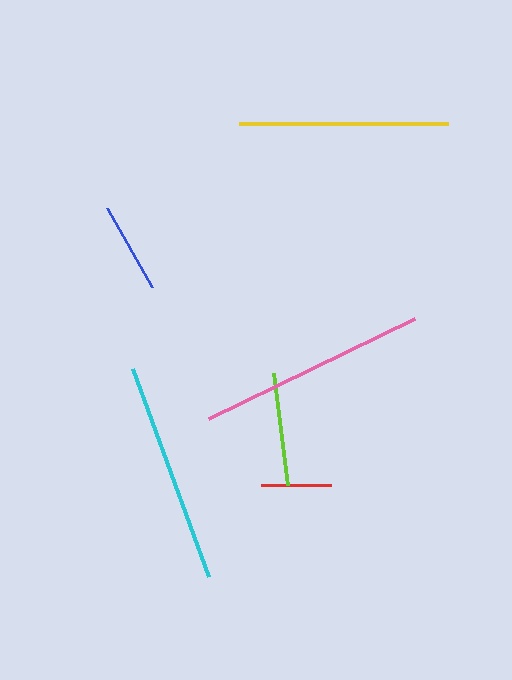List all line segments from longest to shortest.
From longest to shortest: pink, cyan, yellow, lime, blue, red.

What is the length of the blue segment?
The blue segment is approximately 90 pixels long.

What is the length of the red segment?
The red segment is approximately 69 pixels long.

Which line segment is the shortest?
The red line is the shortest at approximately 69 pixels.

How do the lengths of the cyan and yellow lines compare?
The cyan and yellow lines are approximately the same length.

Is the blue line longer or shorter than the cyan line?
The cyan line is longer than the blue line.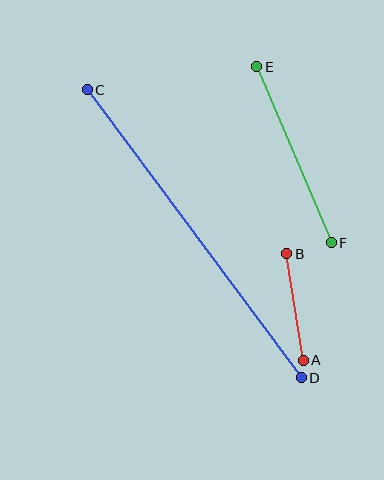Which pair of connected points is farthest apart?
Points C and D are farthest apart.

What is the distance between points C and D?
The distance is approximately 359 pixels.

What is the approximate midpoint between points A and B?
The midpoint is at approximately (295, 307) pixels.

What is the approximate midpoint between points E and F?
The midpoint is at approximately (294, 155) pixels.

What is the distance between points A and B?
The distance is approximately 108 pixels.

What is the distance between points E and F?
The distance is approximately 192 pixels.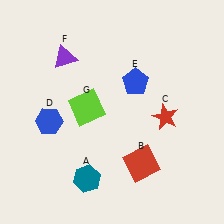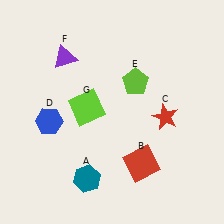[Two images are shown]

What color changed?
The pentagon (E) changed from blue in Image 1 to lime in Image 2.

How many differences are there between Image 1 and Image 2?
There is 1 difference between the two images.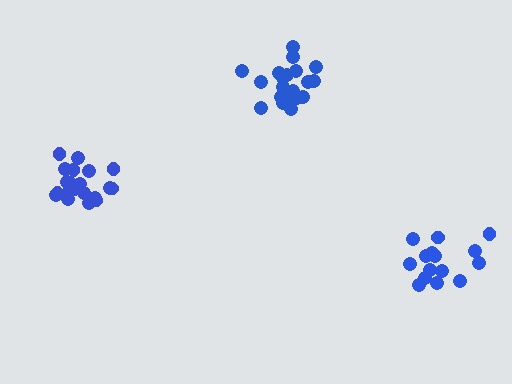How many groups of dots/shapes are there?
There are 3 groups.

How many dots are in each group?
Group 1: 21 dots, Group 2: 15 dots, Group 3: 20 dots (56 total).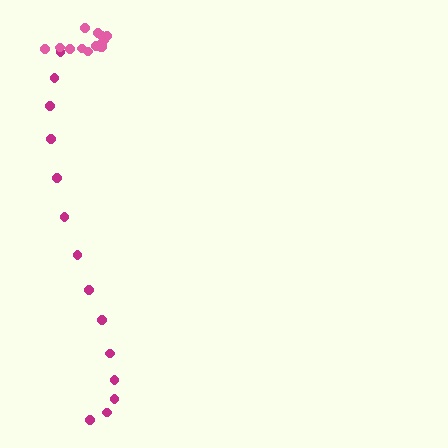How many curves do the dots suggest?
There are 2 distinct paths.